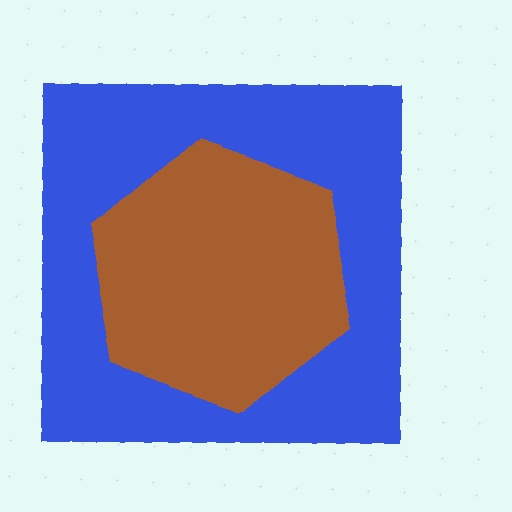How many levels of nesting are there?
2.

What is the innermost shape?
The brown hexagon.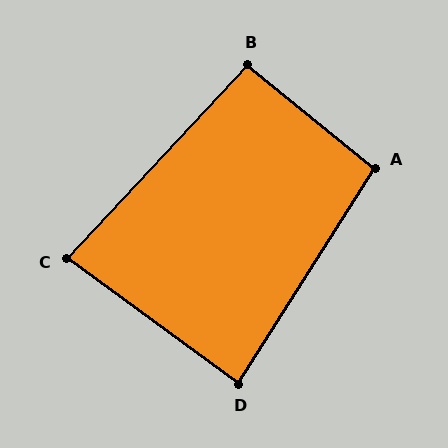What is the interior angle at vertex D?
Approximately 86 degrees (approximately right).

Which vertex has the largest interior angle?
A, at approximately 97 degrees.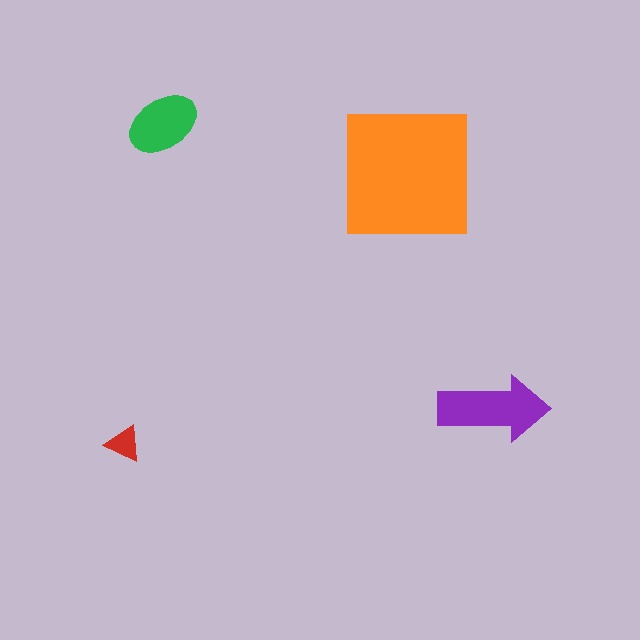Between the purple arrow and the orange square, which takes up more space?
The orange square.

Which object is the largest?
The orange square.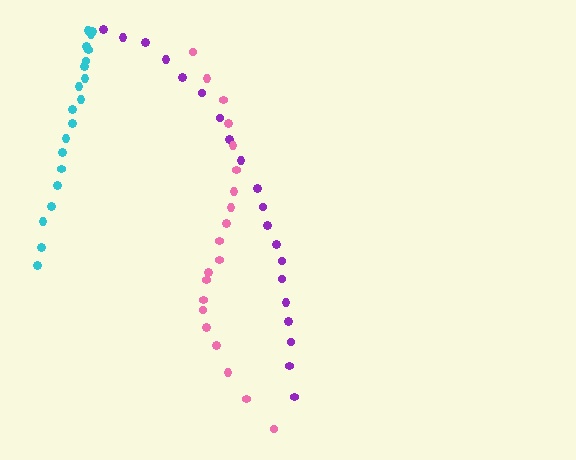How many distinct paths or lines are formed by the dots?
There are 3 distinct paths.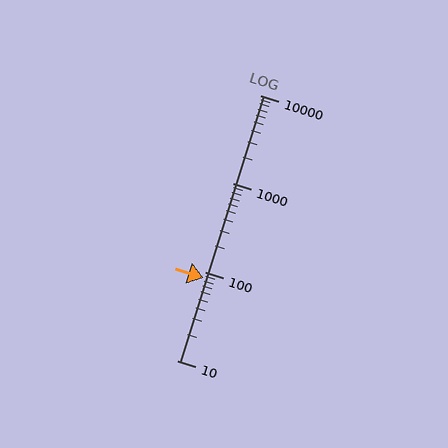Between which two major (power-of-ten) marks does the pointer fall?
The pointer is between 10 and 100.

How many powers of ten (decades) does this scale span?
The scale spans 3 decades, from 10 to 10000.